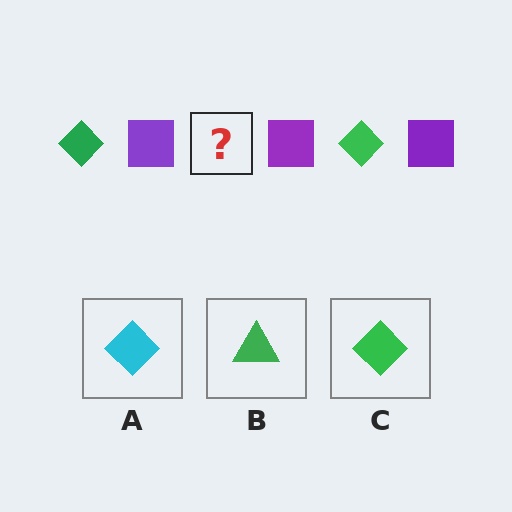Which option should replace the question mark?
Option C.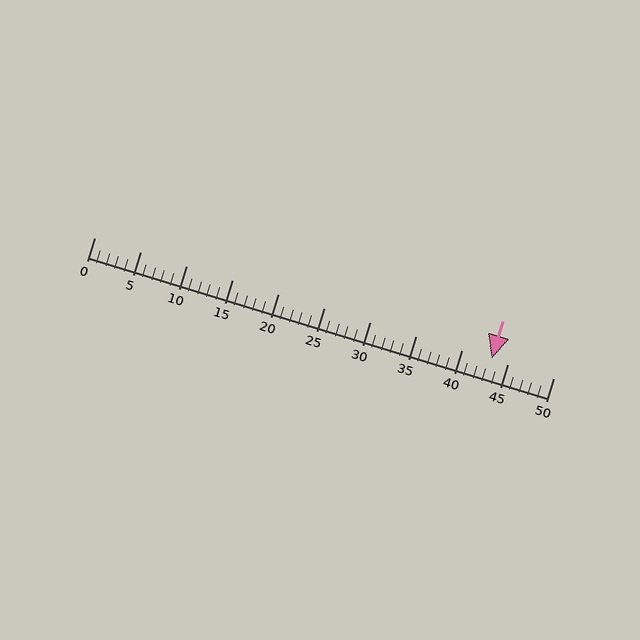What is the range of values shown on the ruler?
The ruler shows values from 0 to 50.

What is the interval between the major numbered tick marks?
The major tick marks are spaced 5 units apart.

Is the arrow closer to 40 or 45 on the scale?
The arrow is closer to 45.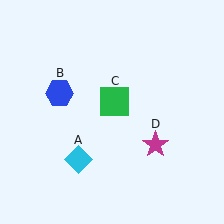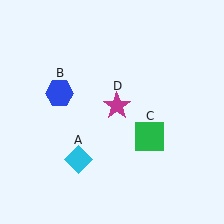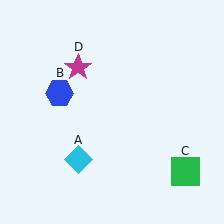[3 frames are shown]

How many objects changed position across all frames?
2 objects changed position: green square (object C), magenta star (object D).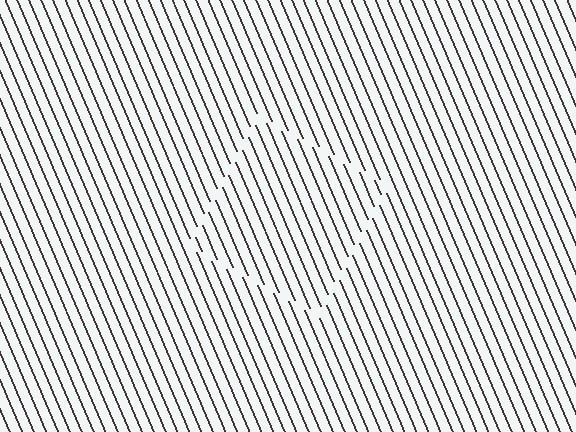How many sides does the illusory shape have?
4 sides — the line-ends trace a square.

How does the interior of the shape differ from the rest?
The interior of the shape contains the same grating, shifted by half a period — the contour is defined by the phase discontinuity where line-ends from the inner and outer gratings abut.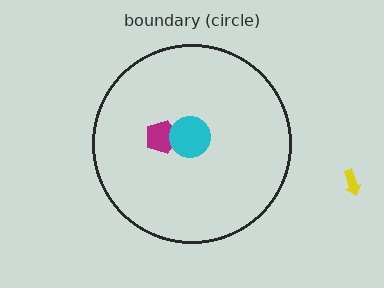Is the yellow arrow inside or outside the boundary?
Outside.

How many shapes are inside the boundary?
2 inside, 1 outside.